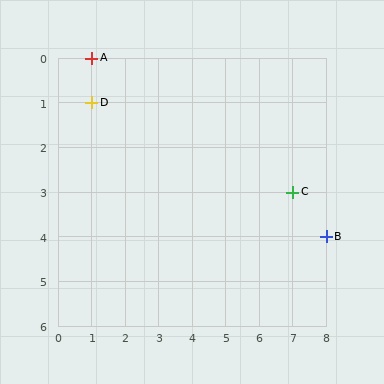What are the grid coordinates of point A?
Point A is at grid coordinates (1, 0).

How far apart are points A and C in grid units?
Points A and C are 6 columns and 3 rows apart (about 6.7 grid units diagonally).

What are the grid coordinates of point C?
Point C is at grid coordinates (7, 3).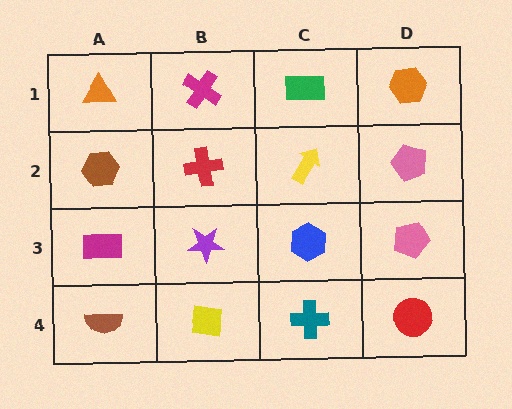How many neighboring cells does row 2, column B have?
4.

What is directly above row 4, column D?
A pink pentagon.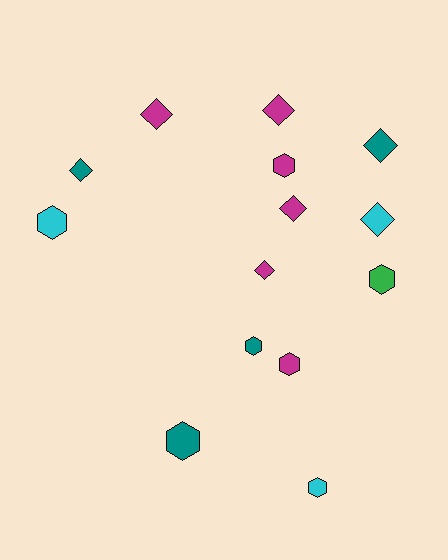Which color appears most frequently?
Magenta, with 6 objects.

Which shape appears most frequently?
Hexagon, with 7 objects.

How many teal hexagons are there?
There are 2 teal hexagons.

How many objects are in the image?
There are 14 objects.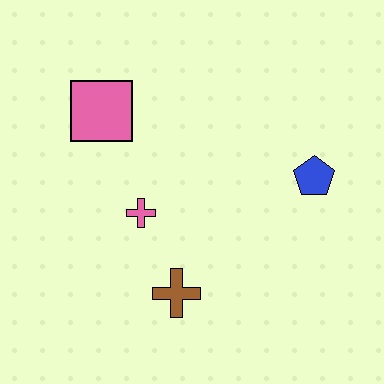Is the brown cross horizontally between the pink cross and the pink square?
No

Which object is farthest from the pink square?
The blue pentagon is farthest from the pink square.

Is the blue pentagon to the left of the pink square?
No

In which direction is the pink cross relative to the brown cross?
The pink cross is above the brown cross.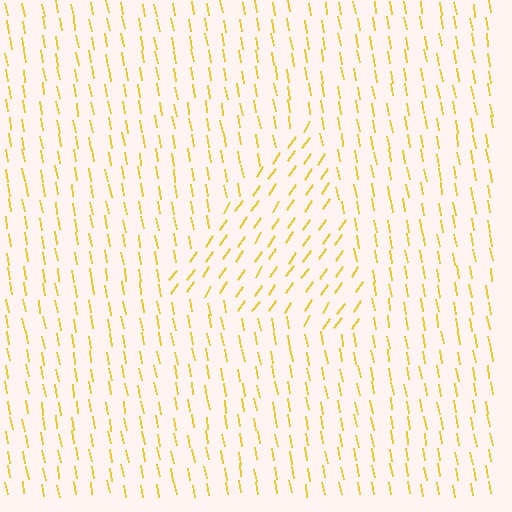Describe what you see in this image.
The image is filled with small yellow line segments. A triangle region in the image has lines oriented differently from the surrounding lines, creating a visible texture boundary.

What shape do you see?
I see a triangle.